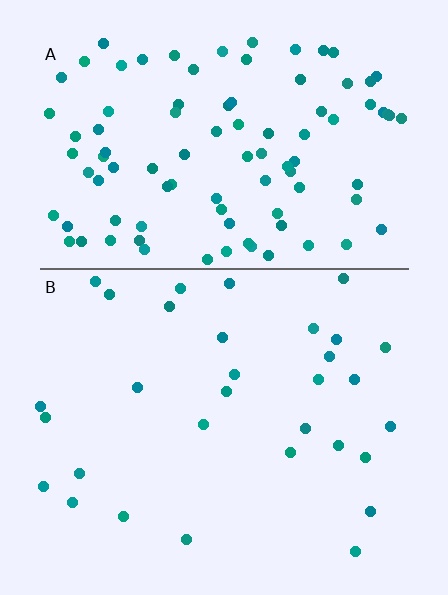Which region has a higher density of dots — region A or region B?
A (the top).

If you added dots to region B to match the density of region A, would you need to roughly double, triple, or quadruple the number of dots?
Approximately triple.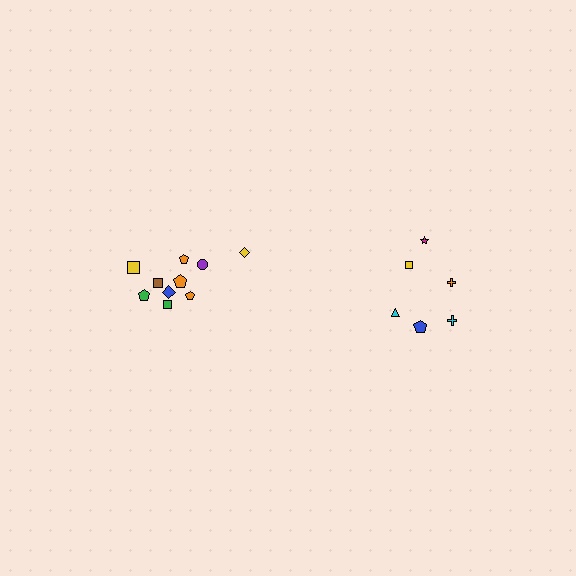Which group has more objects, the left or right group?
The left group.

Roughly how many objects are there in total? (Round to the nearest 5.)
Roughly 15 objects in total.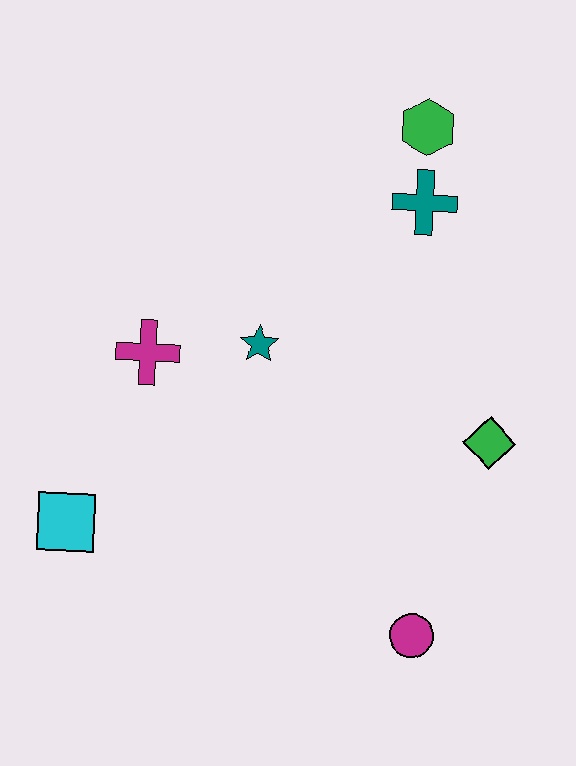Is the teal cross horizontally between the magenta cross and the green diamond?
Yes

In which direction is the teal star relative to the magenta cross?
The teal star is to the right of the magenta cross.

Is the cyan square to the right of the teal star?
No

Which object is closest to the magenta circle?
The green diamond is closest to the magenta circle.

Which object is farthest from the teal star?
The magenta circle is farthest from the teal star.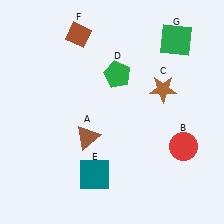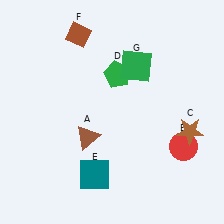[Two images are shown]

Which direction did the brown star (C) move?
The brown star (C) moved down.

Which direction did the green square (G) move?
The green square (G) moved left.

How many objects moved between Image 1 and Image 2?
2 objects moved between the two images.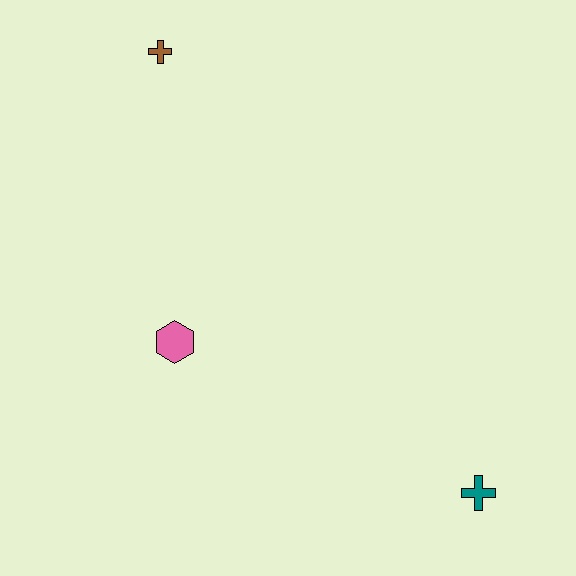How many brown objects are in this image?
There is 1 brown object.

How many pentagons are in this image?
There are no pentagons.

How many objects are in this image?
There are 3 objects.